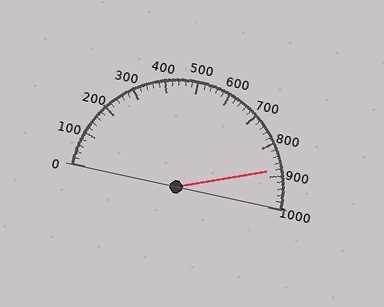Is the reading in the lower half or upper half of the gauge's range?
The reading is in the upper half of the range (0 to 1000).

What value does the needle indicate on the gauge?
The needle indicates approximately 880.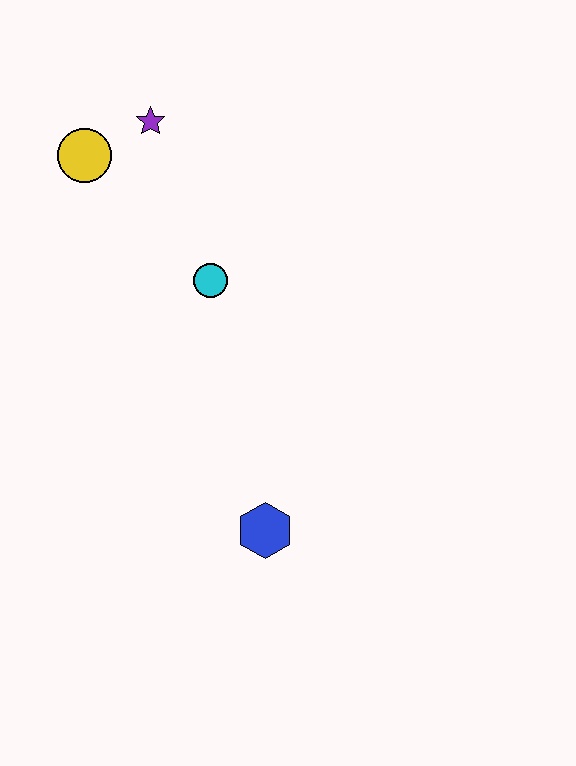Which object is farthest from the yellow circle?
The blue hexagon is farthest from the yellow circle.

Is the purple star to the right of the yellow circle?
Yes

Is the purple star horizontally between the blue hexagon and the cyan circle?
No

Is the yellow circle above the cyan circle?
Yes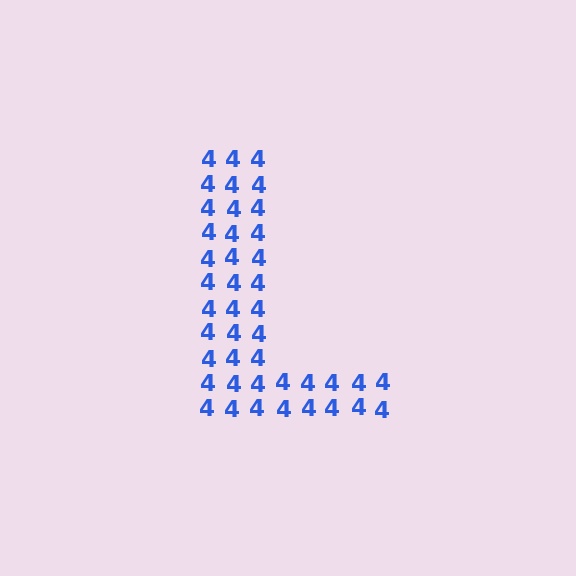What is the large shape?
The large shape is the letter L.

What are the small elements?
The small elements are digit 4's.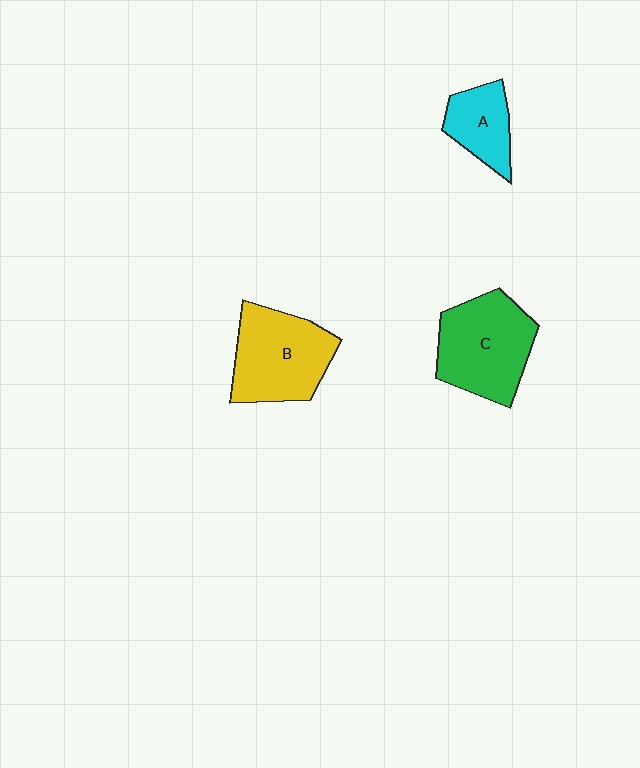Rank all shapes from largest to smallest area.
From largest to smallest: C (green), B (yellow), A (cyan).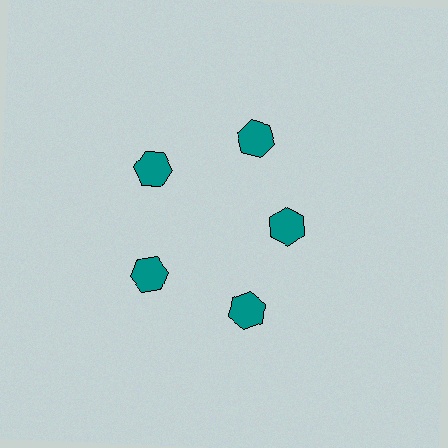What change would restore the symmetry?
The symmetry would be restored by moving it outward, back onto the ring so that all 5 hexagons sit at equal angles and equal distance from the center.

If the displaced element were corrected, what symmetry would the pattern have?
It would have 5-fold rotational symmetry — the pattern would map onto itself every 72 degrees.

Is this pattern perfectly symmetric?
No. The 5 teal hexagons are arranged in a ring, but one element near the 3 o'clock position is pulled inward toward the center, breaking the 5-fold rotational symmetry.